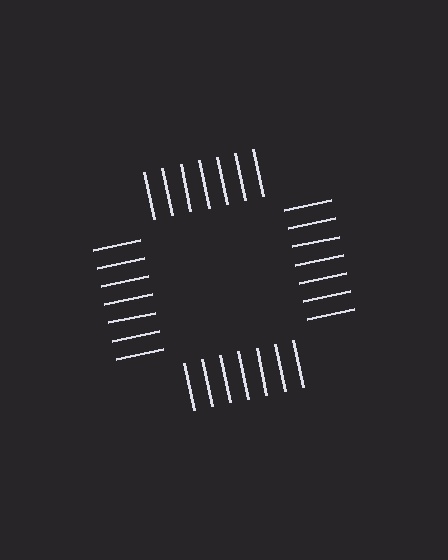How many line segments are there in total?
28 — 7 along each of the 4 edges.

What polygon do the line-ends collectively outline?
An illusory square — the line segments terminate on its edges but no continuous stroke is drawn.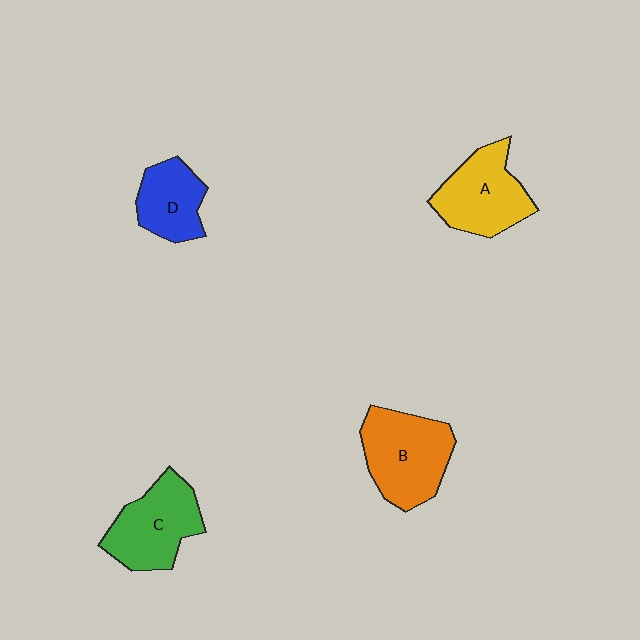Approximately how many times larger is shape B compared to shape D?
Approximately 1.5 times.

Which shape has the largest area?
Shape B (orange).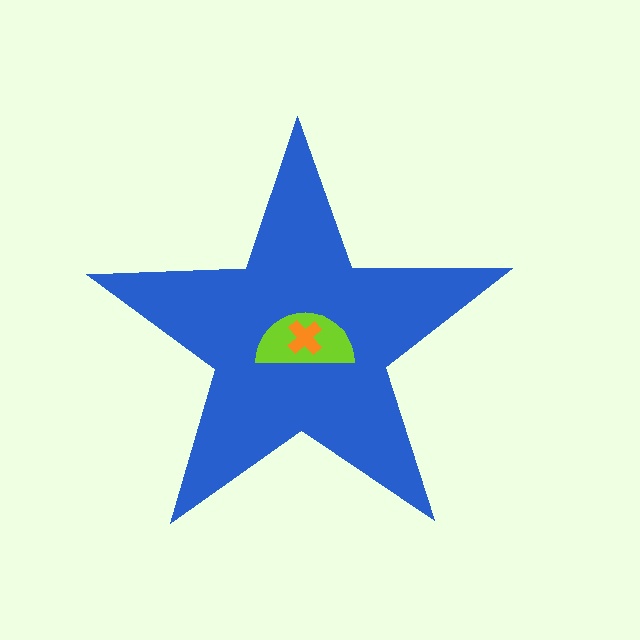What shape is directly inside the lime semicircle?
The orange cross.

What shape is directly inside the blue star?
The lime semicircle.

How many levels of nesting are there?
3.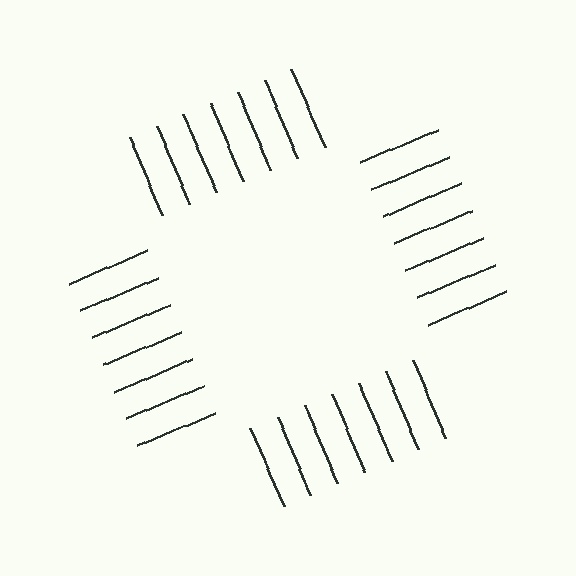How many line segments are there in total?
28 — 7 along each of the 4 edges.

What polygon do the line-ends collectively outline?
An illusory square — the line segments terminate on its edges but no continuous stroke is drawn.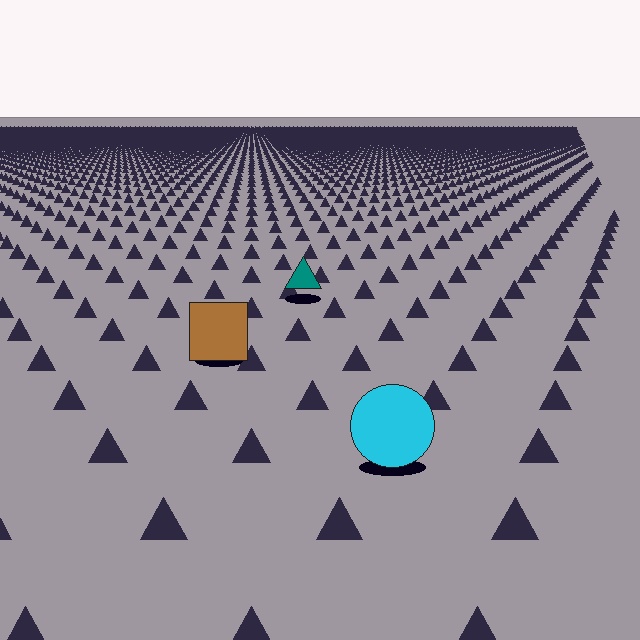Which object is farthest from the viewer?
The teal triangle is farthest from the viewer. It appears smaller and the ground texture around it is denser.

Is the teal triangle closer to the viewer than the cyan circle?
No. The cyan circle is closer — you can tell from the texture gradient: the ground texture is coarser near it.